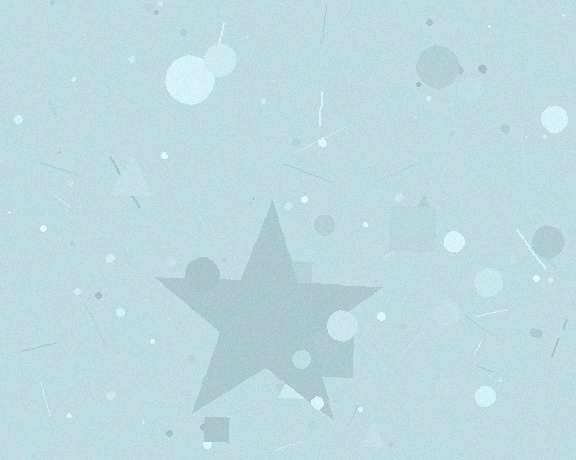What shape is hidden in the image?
A star is hidden in the image.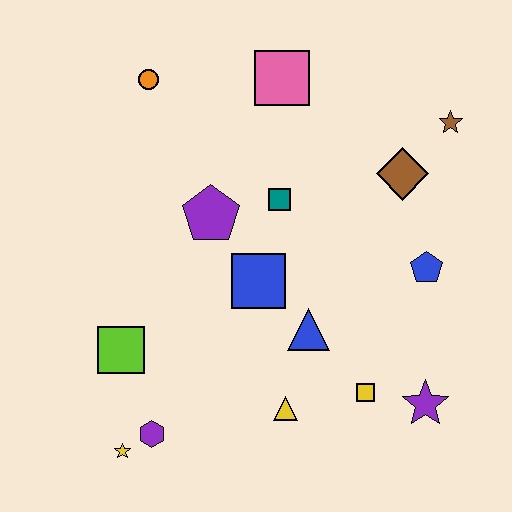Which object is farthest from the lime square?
The brown star is farthest from the lime square.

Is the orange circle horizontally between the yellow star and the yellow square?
Yes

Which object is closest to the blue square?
The blue triangle is closest to the blue square.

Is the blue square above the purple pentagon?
No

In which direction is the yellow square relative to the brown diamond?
The yellow square is below the brown diamond.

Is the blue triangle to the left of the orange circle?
No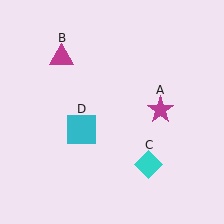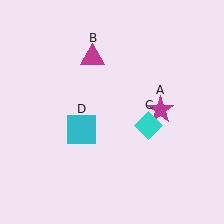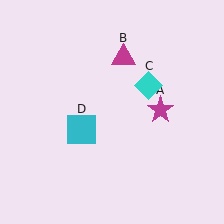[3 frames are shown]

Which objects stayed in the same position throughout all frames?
Magenta star (object A) and cyan square (object D) remained stationary.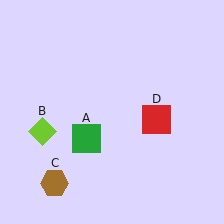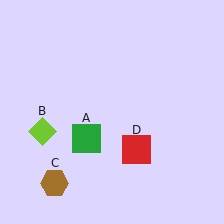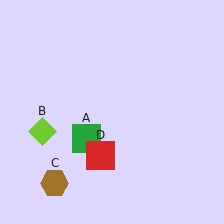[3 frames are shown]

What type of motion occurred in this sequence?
The red square (object D) rotated clockwise around the center of the scene.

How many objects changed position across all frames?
1 object changed position: red square (object D).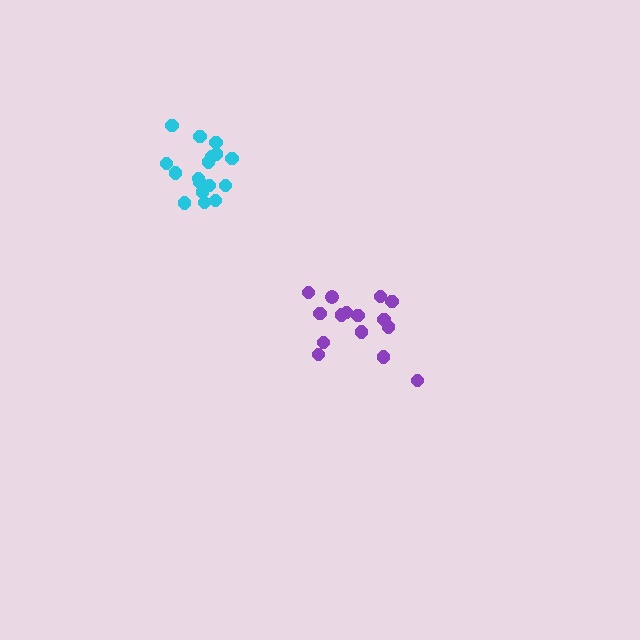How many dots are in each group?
Group 1: 18 dots, Group 2: 15 dots (33 total).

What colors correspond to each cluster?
The clusters are colored: cyan, purple.